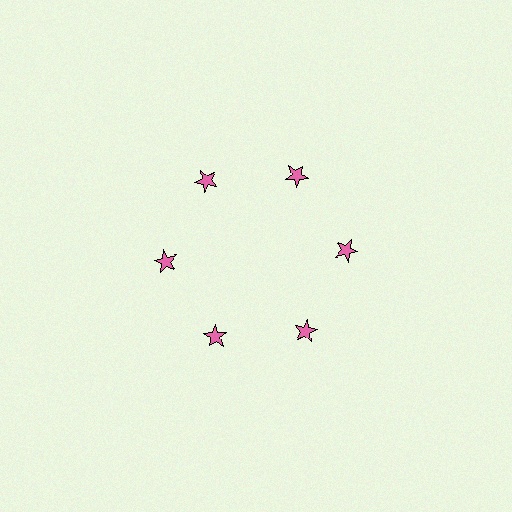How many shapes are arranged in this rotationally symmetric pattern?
There are 6 shapes, arranged in 6 groups of 1.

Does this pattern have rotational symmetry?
Yes, this pattern has 6-fold rotational symmetry. It looks the same after rotating 60 degrees around the center.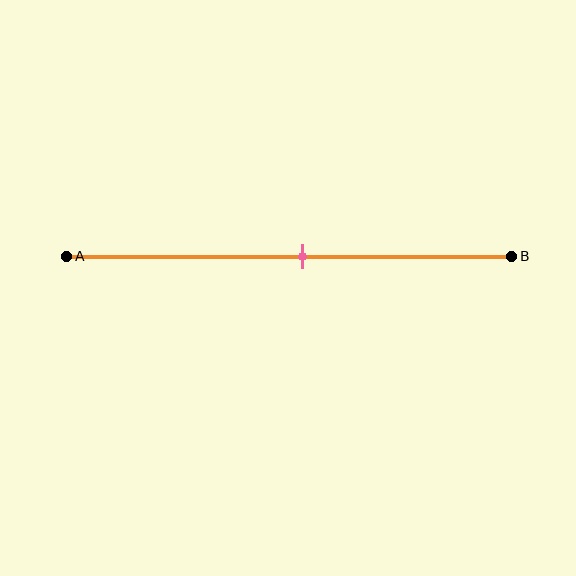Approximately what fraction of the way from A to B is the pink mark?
The pink mark is approximately 55% of the way from A to B.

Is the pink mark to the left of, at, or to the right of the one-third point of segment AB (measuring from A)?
The pink mark is to the right of the one-third point of segment AB.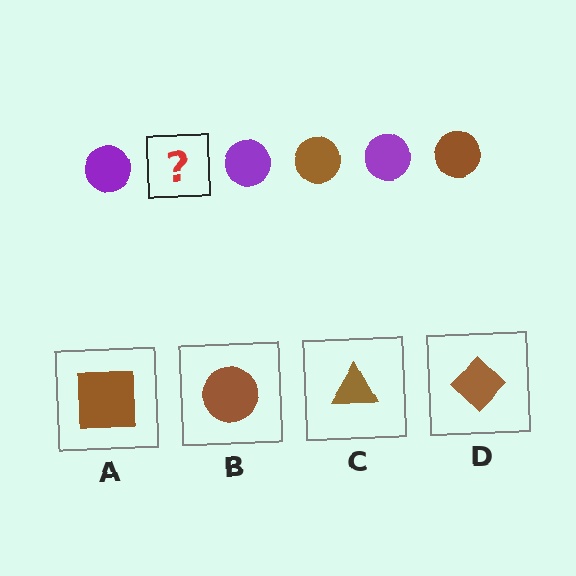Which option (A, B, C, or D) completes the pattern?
B.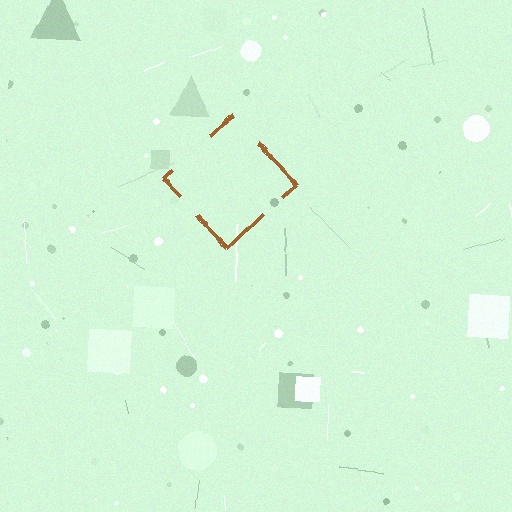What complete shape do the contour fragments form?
The contour fragments form a diamond.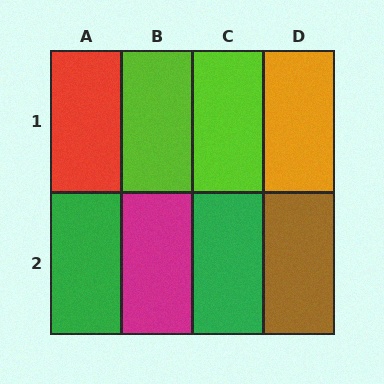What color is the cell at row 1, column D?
Orange.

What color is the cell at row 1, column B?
Lime.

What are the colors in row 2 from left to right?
Green, magenta, green, brown.